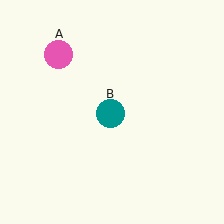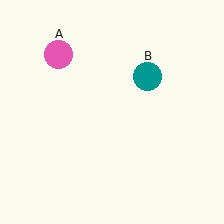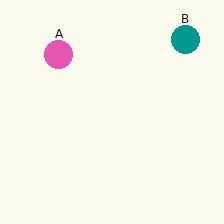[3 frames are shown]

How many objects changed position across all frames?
1 object changed position: teal circle (object B).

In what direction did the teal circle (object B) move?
The teal circle (object B) moved up and to the right.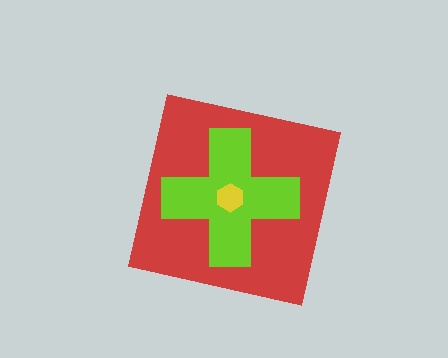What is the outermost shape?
The red square.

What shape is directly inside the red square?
The lime cross.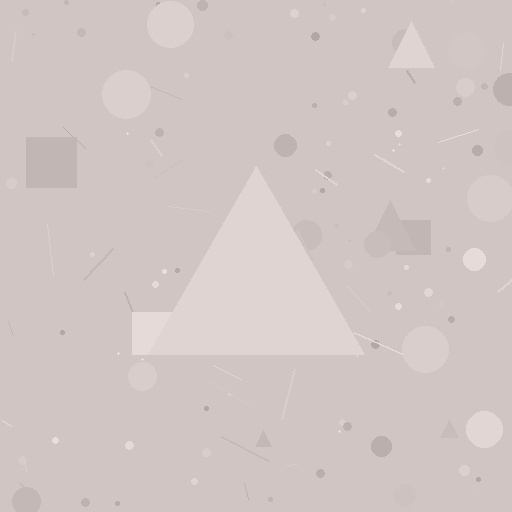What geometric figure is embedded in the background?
A triangle is embedded in the background.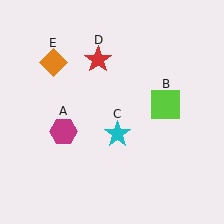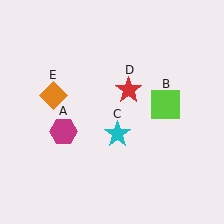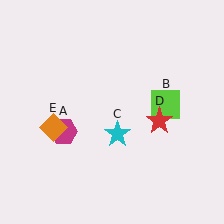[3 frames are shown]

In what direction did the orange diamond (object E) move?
The orange diamond (object E) moved down.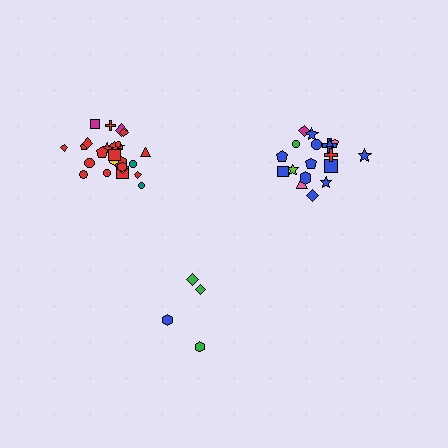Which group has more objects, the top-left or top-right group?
The top-left group.